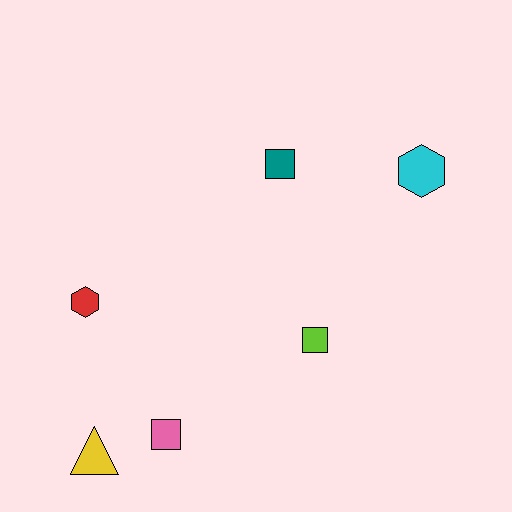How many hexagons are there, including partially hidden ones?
There are 2 hexagons.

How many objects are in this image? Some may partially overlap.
There are 6 objects.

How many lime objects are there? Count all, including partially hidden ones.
There is 1 lime object.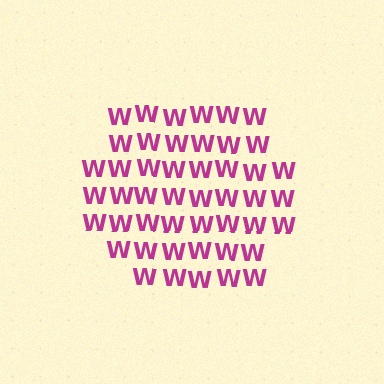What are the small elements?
The small elements are letter W's.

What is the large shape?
The large shape is a hexagon.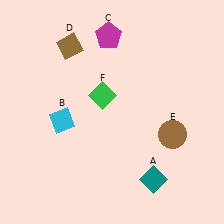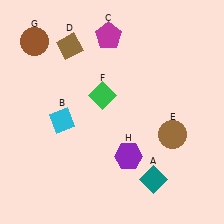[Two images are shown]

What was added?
A brown circle (G), a purple hexagon (H) were added in Image 2.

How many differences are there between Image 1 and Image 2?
There are 2 differences between the two images.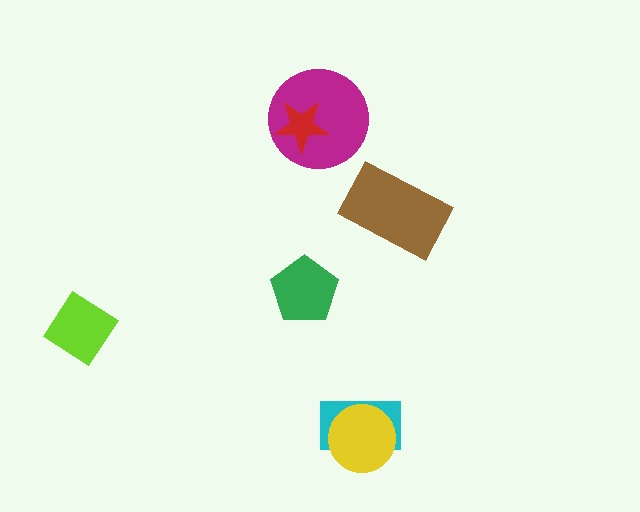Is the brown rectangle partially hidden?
No, no other shape covers it.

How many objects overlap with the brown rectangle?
0 objects overlap with the brown rectangle.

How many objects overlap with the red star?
1 object overlaps with the red star.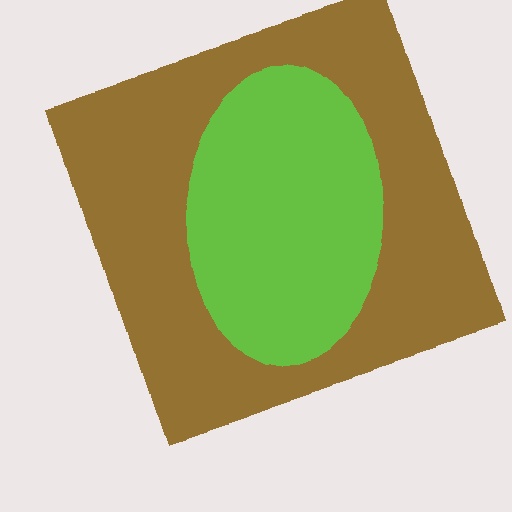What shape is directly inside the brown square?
The lime ellipse.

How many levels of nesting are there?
2.